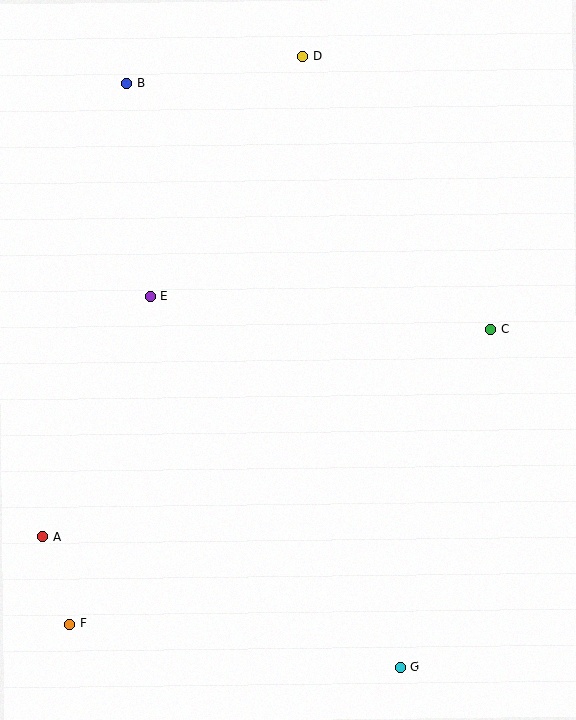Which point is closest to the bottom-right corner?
Point G is closest to the bottom-right corner.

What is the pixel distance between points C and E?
The distance between C and E is 341 pixels.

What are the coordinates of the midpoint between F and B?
The midpoint between F and B is at (98, 354).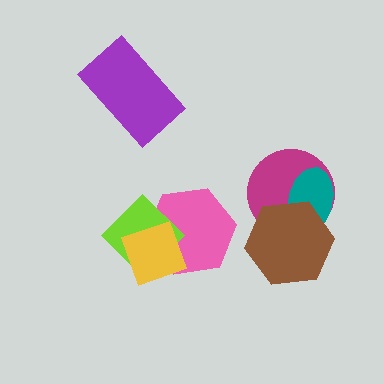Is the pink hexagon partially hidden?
Yes, it is partially covered by another shape.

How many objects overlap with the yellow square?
2 objects overlap with the yellow square.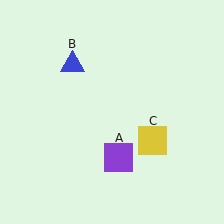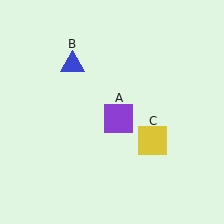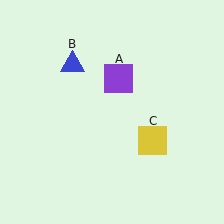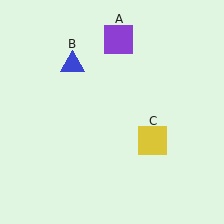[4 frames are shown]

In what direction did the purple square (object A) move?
The purple square (object A) moved up.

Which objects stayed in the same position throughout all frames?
Blue triangle (object B) and yellow square (object C) remained stationary.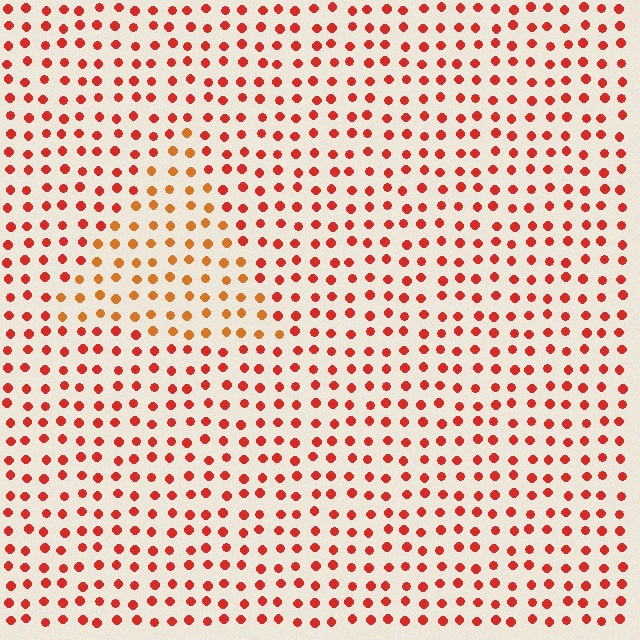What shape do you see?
I see a triangle.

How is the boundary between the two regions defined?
The boundary is defined purely by a slight shift in hue (about 26 degrees). Spacing, size, and orientation are identical on both sides.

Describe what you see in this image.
The image is filled with small red elements in a uniform arrangement. A triangle-shaped region is visible where the elements are tinted to a slightly different hue, forming a subtle color boundary.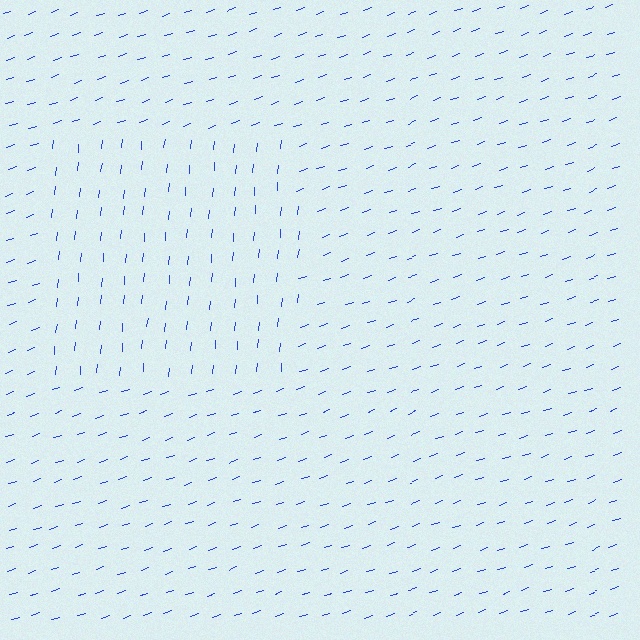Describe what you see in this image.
The image is filled with small blue line segments. A rectangle region in the image has lines oriented differently from the surrounding lines, creating a visible texture boundary.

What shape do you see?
I see a rectangle.